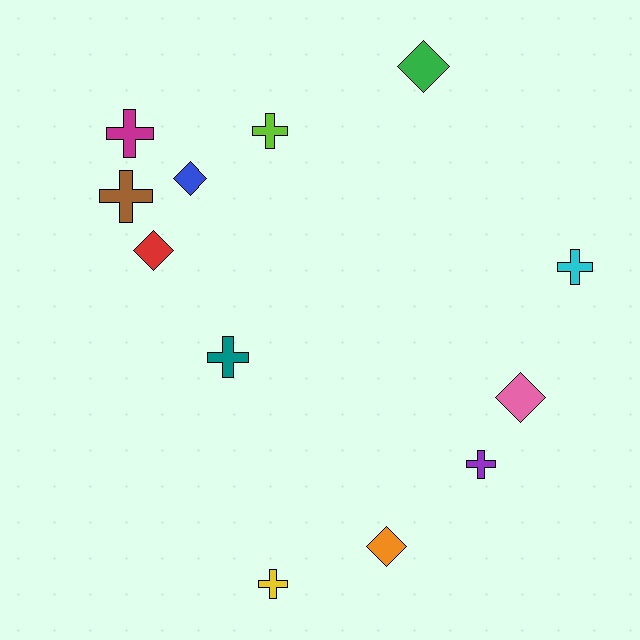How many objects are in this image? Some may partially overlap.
There are 12 objects.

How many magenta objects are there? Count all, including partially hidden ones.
There is 1 magenta object.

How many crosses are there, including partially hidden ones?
There are 7 crosses.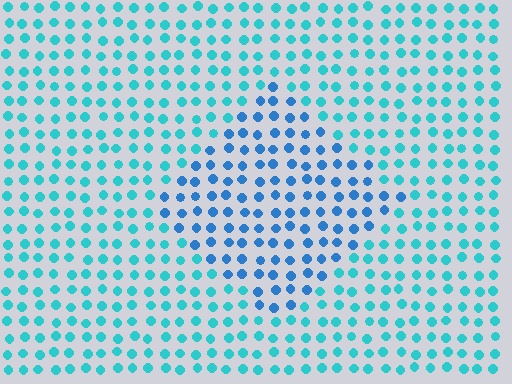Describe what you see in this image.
The image is filled with small cyan elements in a uniform arrangement. A diamond-shaped region is visible where the elements are tinted to a slightly different hue, forming a subtle color boundary.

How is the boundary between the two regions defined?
The boundary is defined purely by a slight shift in hue (about 29 degrees). Spacing, size, and orientation are identical on both sides.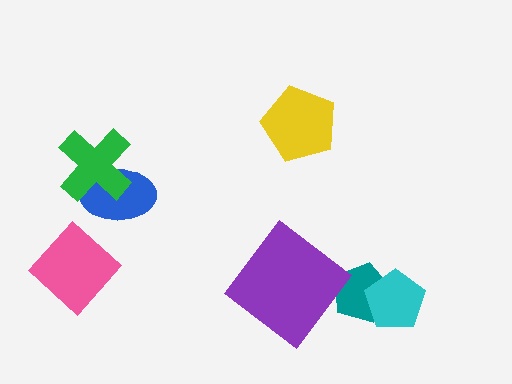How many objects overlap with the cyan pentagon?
1 object overlaps with the cyan pentagon.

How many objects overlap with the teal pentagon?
1 object overlaps with the teal pentagon.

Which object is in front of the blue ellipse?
The green cross is in front of the blue ellipse.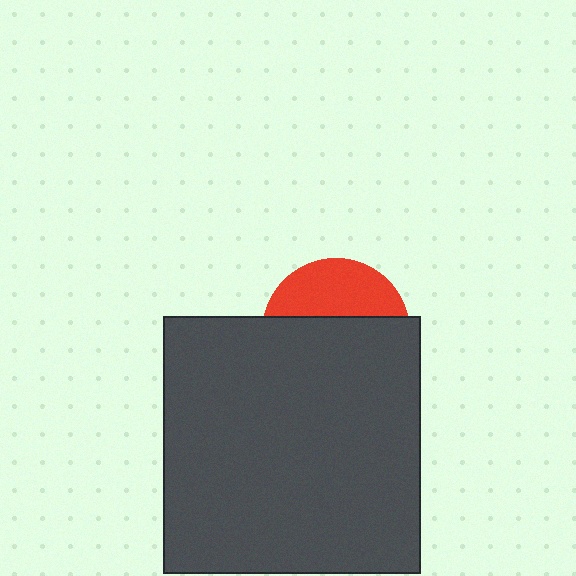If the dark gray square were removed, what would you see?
You would see the complete red circle.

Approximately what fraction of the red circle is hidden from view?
Roughly 64% of the red circle is hidden behind the dark gray square.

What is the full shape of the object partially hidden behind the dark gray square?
The partially hidden object is a red circle.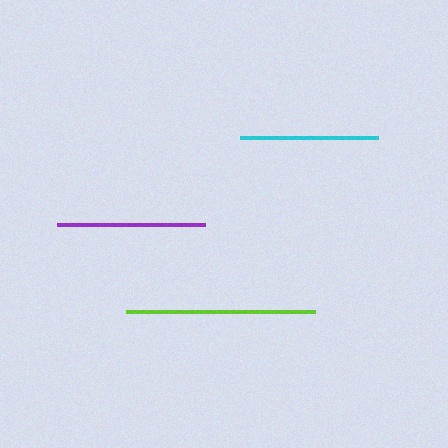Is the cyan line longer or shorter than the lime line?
The lime line is longer than the cyan line.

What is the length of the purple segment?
The purple segment is approximately 148 pixels long.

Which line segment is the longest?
The lime line is the longest at approximately 190 pixels.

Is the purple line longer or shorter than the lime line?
The lime line is longer than the purple line.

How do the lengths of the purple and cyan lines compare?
The purple and cyan lines are approximately the same length.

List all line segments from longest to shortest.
From longest to shortest: lime, purple, cyan.